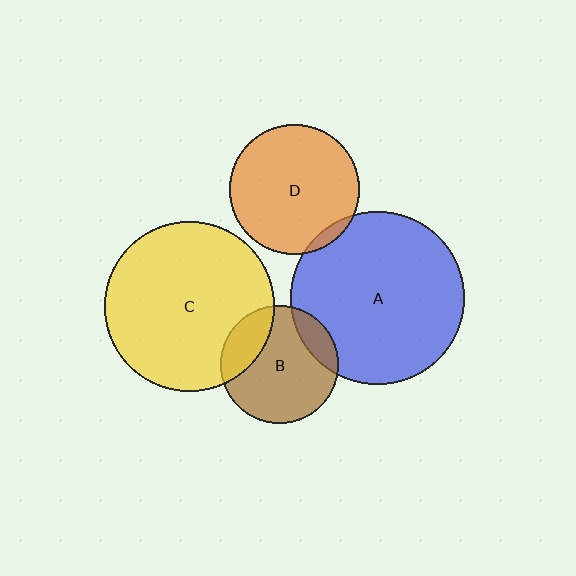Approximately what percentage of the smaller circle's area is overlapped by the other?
Approximately 15%.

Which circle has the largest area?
Circle A (blue).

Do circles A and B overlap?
Yes.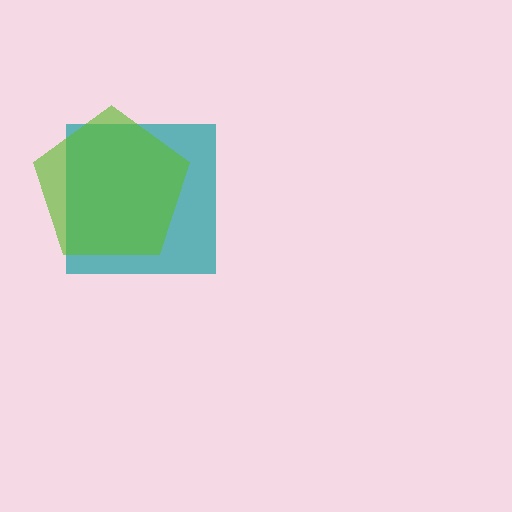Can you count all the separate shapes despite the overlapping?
Yes, there are 2 separate shapes.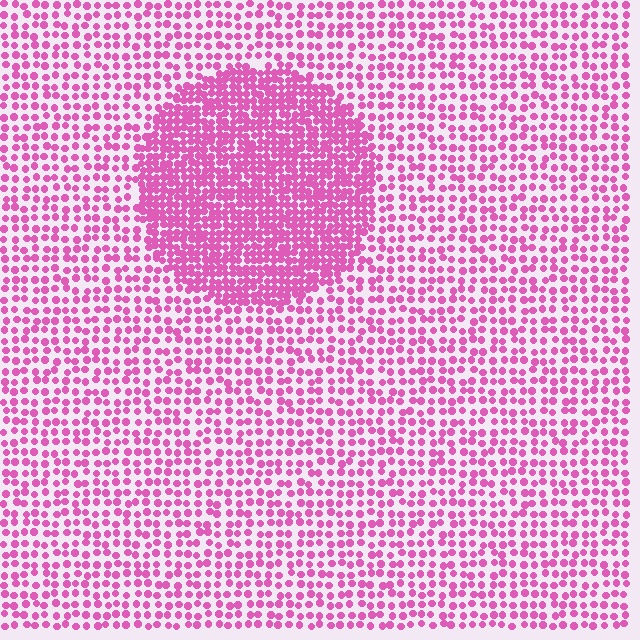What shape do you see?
I see a circle.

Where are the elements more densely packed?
The elements are more densely packed inside the circle boundary.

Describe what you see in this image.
The image contains small pink elements arranged at two different densities. A circle-shaped region is visible where the elements are more densely packed than the surrounding area.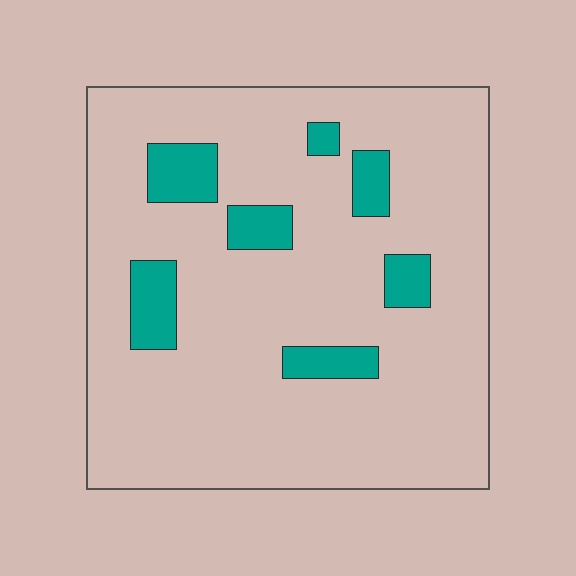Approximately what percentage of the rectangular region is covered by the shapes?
Approximately 15%.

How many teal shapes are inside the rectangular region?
7.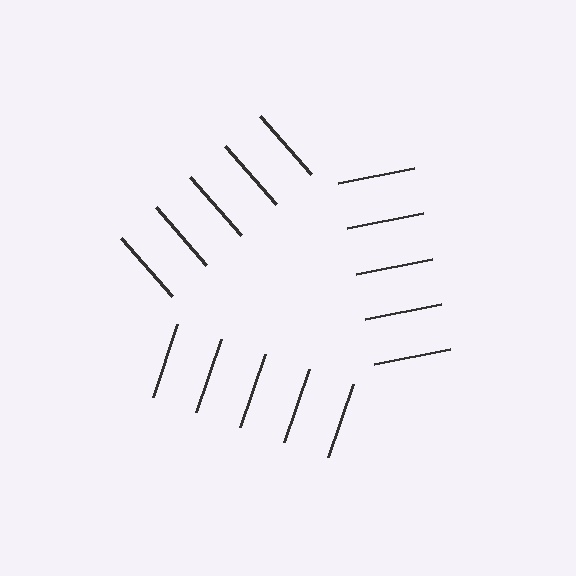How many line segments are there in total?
15 — 5 along each of the 3 edges.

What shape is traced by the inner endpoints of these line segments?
An illusory triangle — the line segments terminate on its edges but no continuous stroke is drawn.